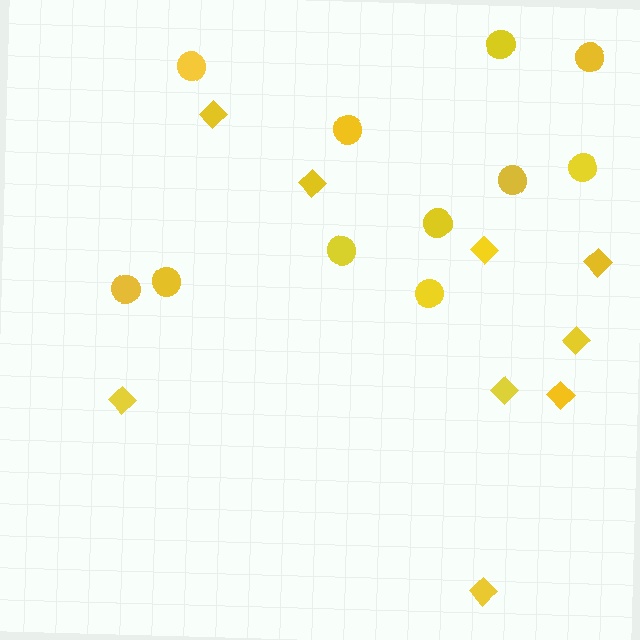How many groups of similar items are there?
There are 2 groups: one group of diamonds (9) and one group of circles (11).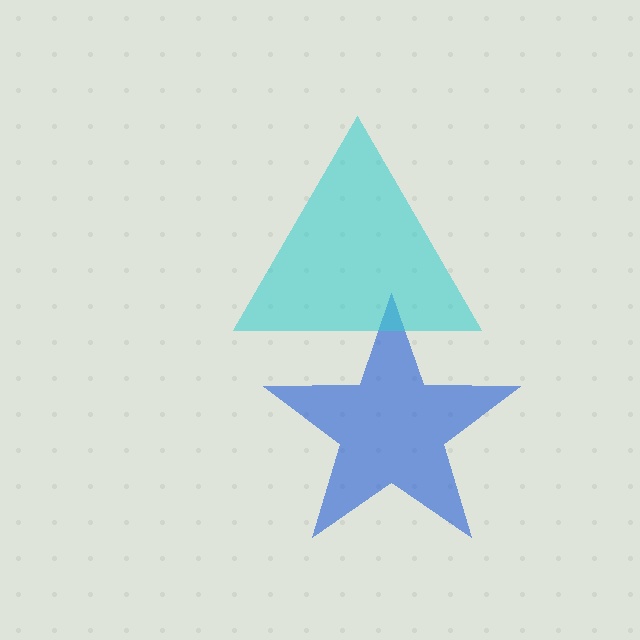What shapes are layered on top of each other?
The layered shapes are: a blue star, a cyan triangle.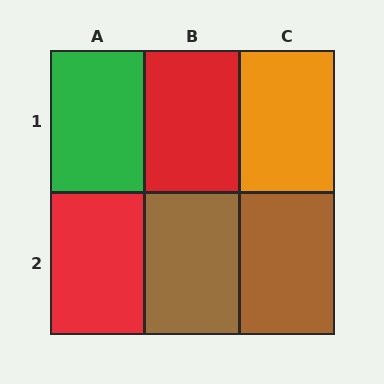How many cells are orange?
1 cell is orange.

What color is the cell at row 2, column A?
Red.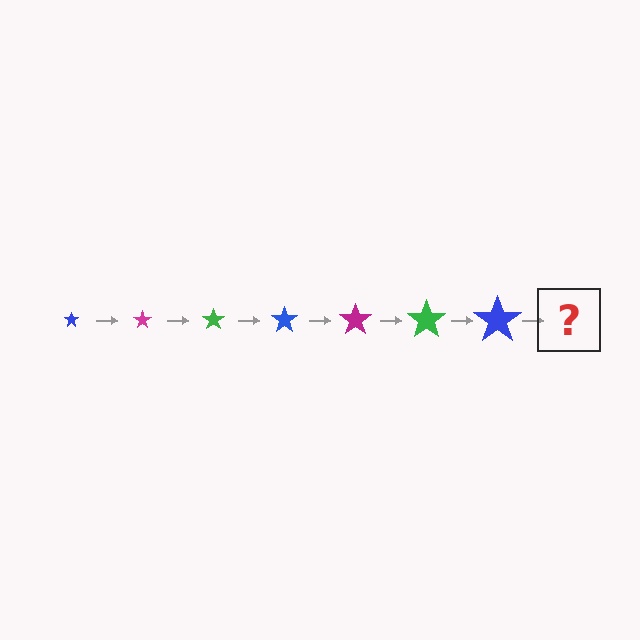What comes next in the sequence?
The next element should be a magenta star, larger than the previous one.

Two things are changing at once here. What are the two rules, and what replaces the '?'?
The two rules are that the star grows larger each step and the color cycles through blue, magenta, and green. The '?' should be a magenta star, larger than the previous one.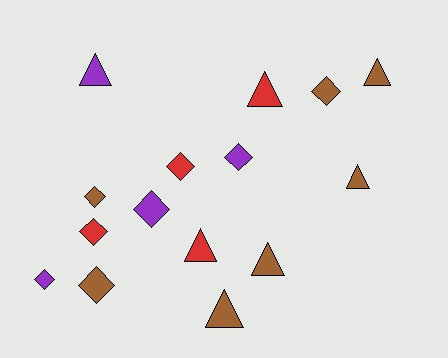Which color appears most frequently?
Brown, with 7 objects.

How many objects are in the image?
There are 15 objects.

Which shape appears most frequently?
Diamond, with 8 objects.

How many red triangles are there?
There are 2 red triangles.